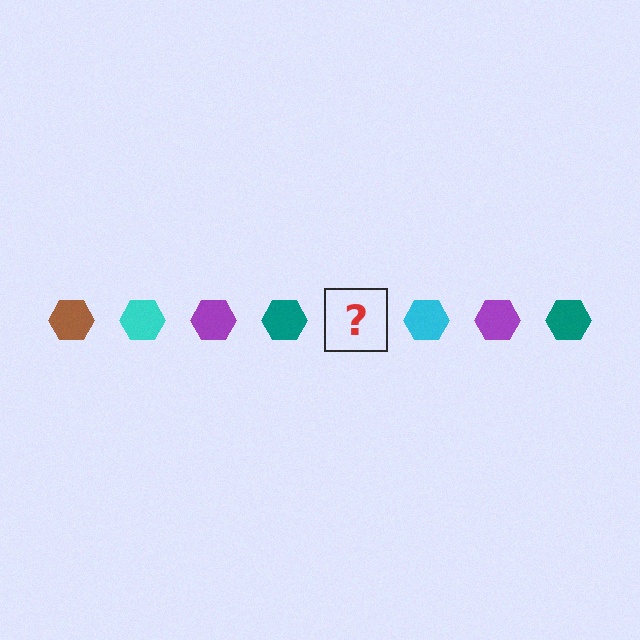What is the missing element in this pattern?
The missing element is a brown hexagon.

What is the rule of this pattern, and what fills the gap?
The rule is that the pattern cycles through brown, cyan, purple, teal hexagons. The gap should be filled with a brown hexagon.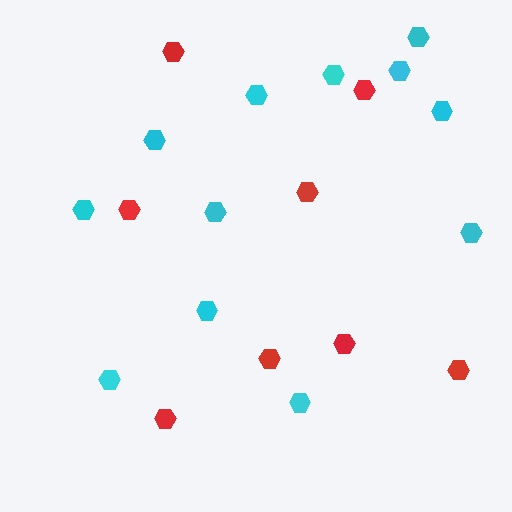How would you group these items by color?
There are 2 groups: one group of cyan hexagons (12) and one group of red hexagons (8).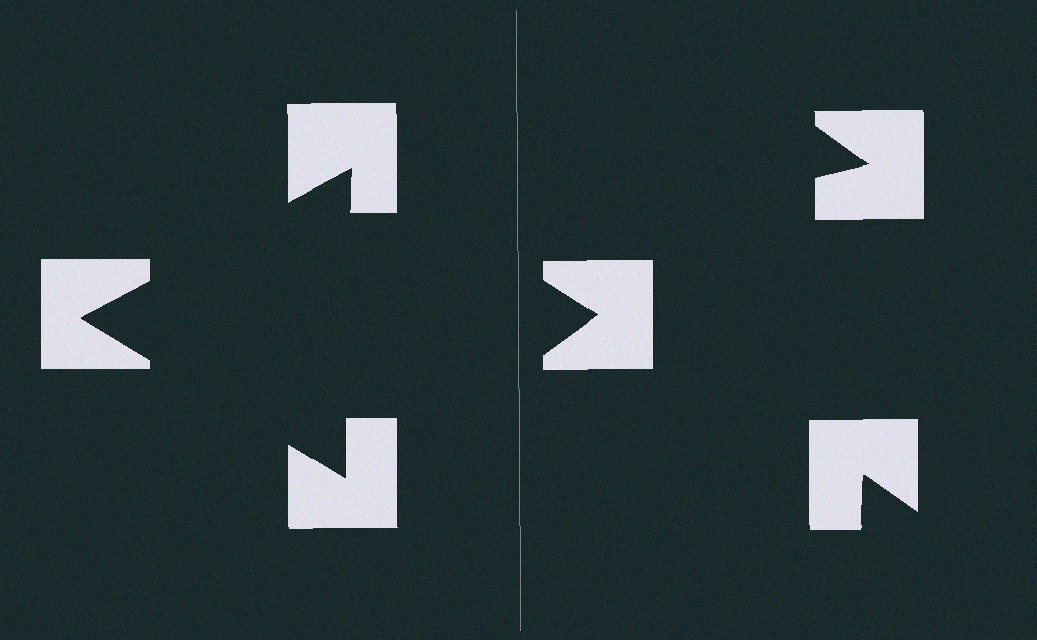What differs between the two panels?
The notched squares are positioned identically on both sides; only the wedge orientations differ. On the left they align to a triangle; on the right they are misaligned.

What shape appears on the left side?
An illusory triangle.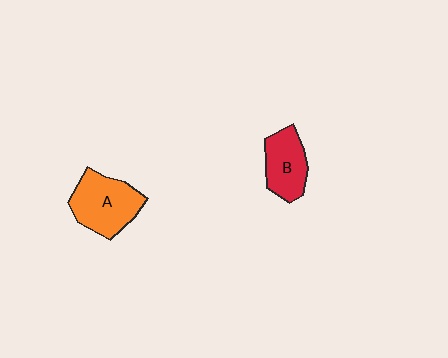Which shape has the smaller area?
Shape B (red).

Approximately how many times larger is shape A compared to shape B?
Approximately 1.3 times.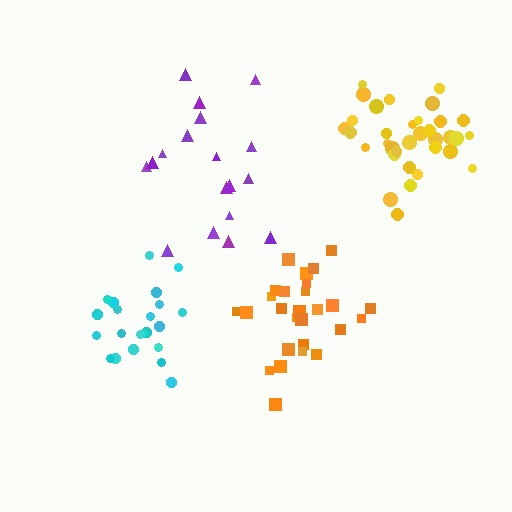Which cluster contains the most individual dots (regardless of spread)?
Yellow (34).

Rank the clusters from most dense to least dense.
yellow, cyan, orange, purple.